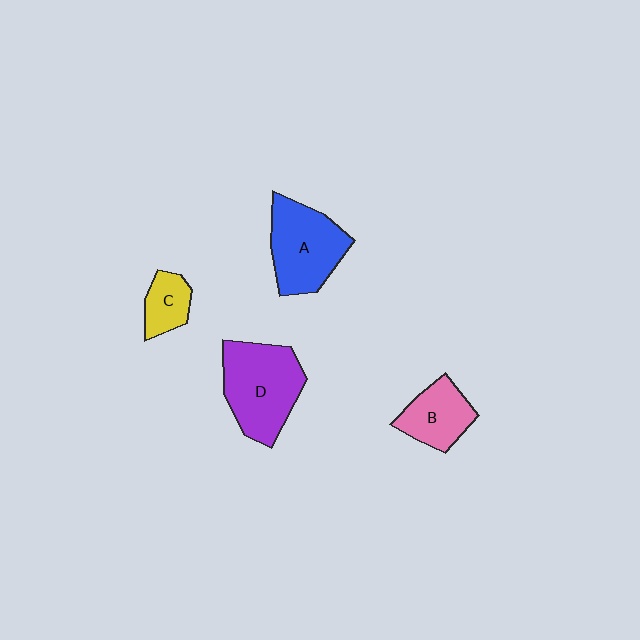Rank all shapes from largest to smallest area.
From largest to smallest: D (purple), A (blue), B (pink), C (yellow).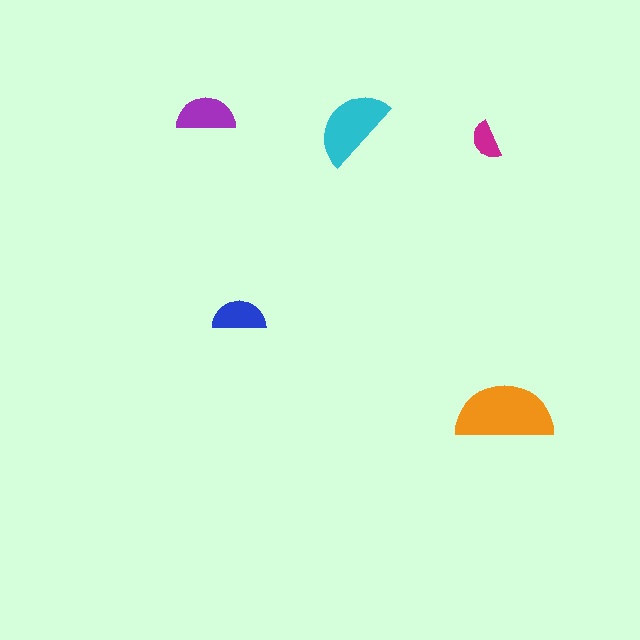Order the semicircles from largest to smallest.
the orange one, the cyan one, the purple one, the blue one, the magenta one.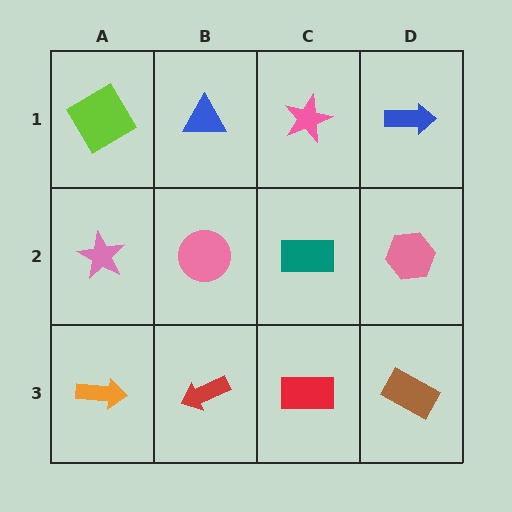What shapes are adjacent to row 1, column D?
A pink hexagon (row 2, column D), a pink star (row 1, column C).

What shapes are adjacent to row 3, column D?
A pink hexagon (row 2, column D), a red rectangle (row 3, column C).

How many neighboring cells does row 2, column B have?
4.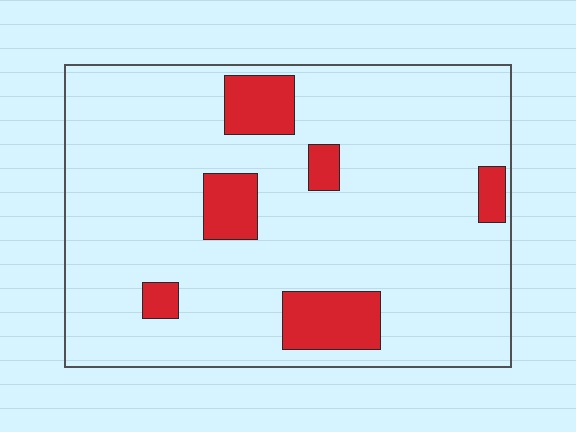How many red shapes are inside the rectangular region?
6.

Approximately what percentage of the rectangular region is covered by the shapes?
Approximately 15%.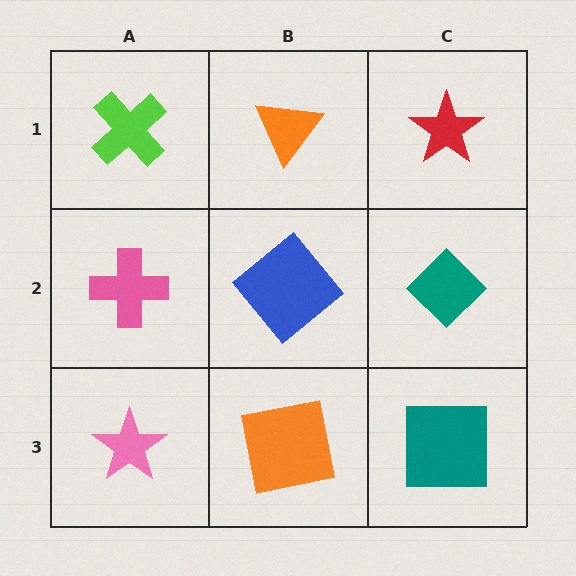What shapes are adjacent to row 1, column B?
A blue diamond (row 2, column B), a lime cross (row 1, column A), a red star (row 1, column C).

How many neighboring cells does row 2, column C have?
3.